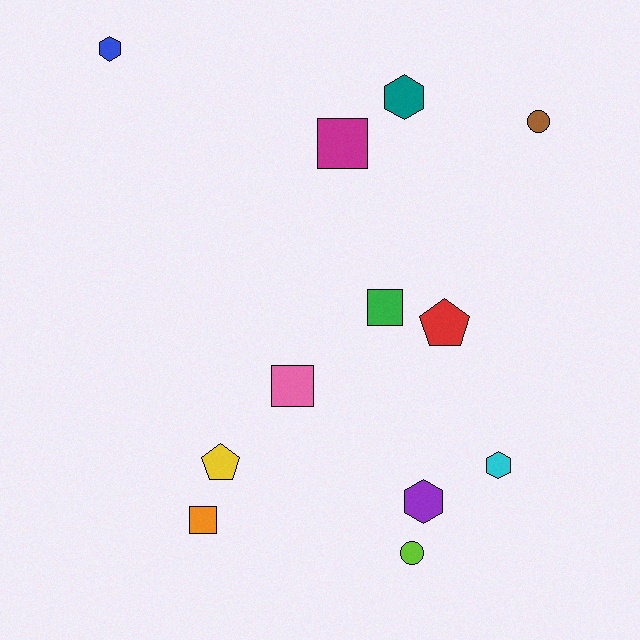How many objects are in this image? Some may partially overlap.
There are 12 objects.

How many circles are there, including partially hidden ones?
There are 2 circles.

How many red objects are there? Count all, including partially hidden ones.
There is 1 red object.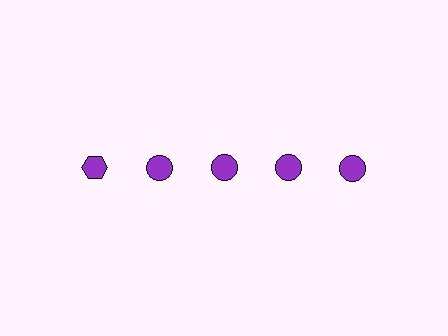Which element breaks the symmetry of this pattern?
The purple hexagon in the top row, leftmost column breaks the symmetry. All other shapes are purple circles.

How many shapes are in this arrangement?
There are 5 shapes arranged in a grid pattern.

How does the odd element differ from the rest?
It has a different shape: hexagon instead of circle.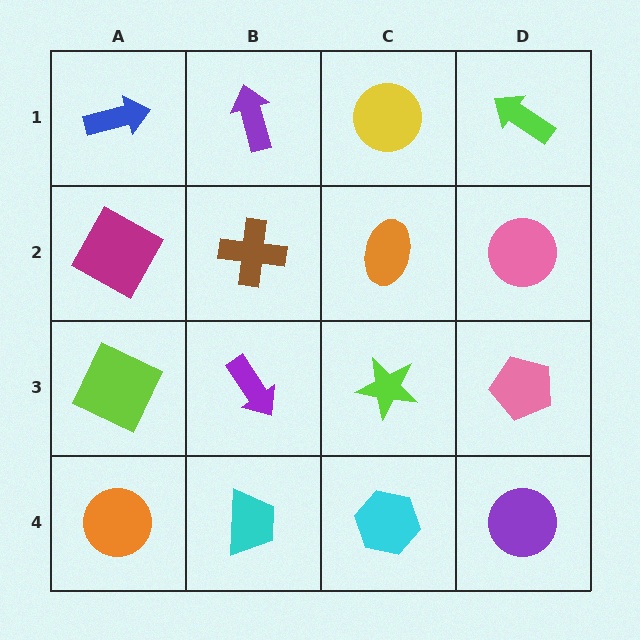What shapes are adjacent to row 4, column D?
A pink pentagon (row 3, column D), a cyan hexagon (row 4, column C).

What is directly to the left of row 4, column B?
An orange circle.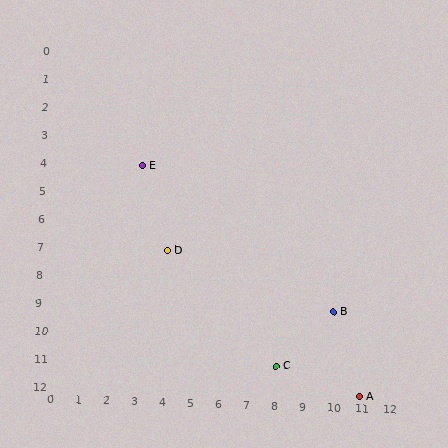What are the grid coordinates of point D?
Point D is at grid coordinates (4, 7).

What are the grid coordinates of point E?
Point E is at grid coordinates (3, 4).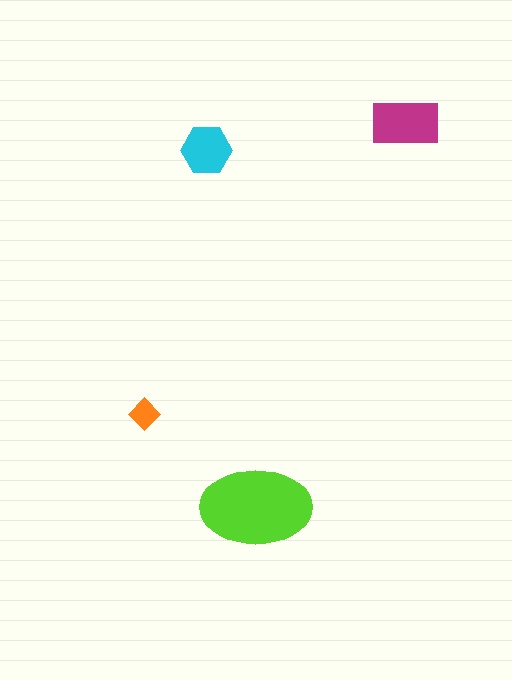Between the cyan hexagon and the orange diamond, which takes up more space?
The cyan hexagon.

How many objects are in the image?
There are 4 objects in the image.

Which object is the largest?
The lime ellipse.